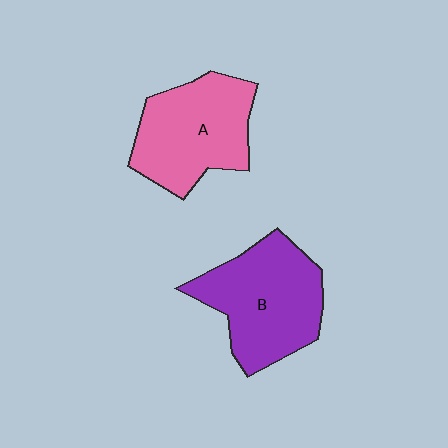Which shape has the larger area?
Shape B (purple).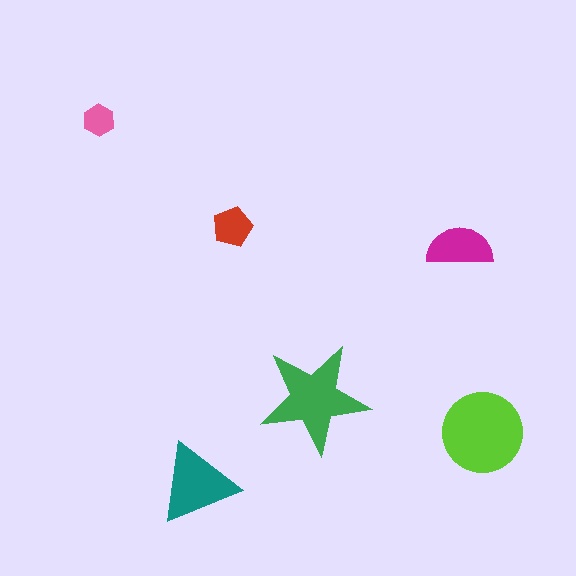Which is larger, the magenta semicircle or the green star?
The green star.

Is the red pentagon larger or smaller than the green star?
Smaller.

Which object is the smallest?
The pink hexagon.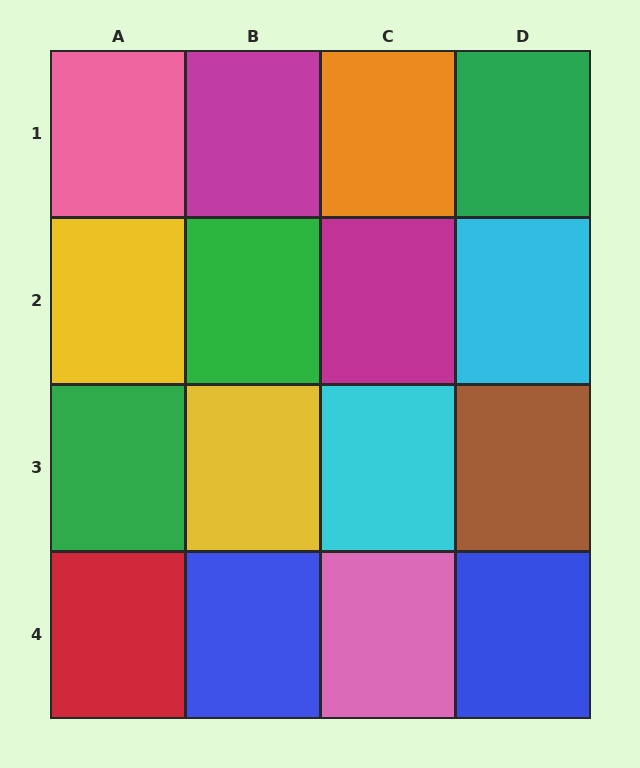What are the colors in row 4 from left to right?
Red, blue, pink, blue.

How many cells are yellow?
2 cells are yellow.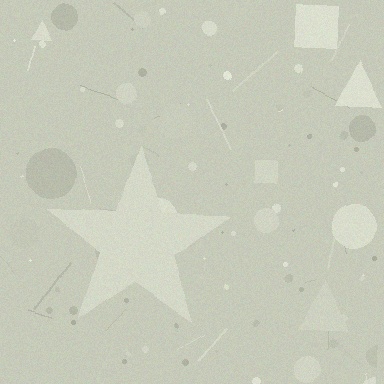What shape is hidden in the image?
A star is hidden in the image.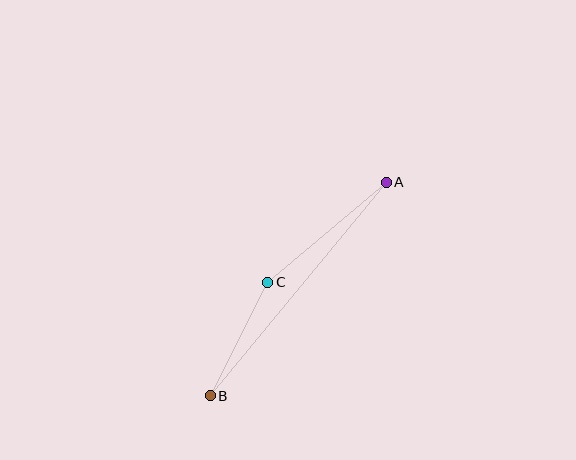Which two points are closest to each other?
Points B and C are closest to each other.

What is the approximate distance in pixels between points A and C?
The distance between A and C is approximately 155 pixels.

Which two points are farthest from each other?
Points A and B are farthest from each other.